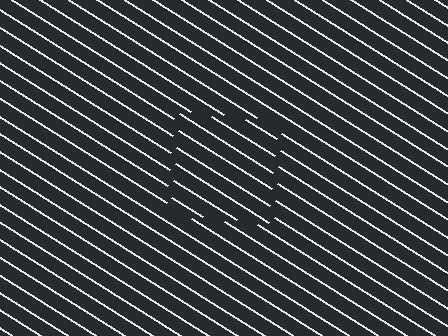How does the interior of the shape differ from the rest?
The interior of the shape contains the same grating, shifted by half a period — the contour is defined by the phase discontinuity where line-ends from the inner and outer gratings abut.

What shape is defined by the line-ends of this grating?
An illusory square. The interior of the shape contains the same grating, shifted by half a period — the contour is defined by the phase discontinuity where line-ends from the inner and outer gratings abut.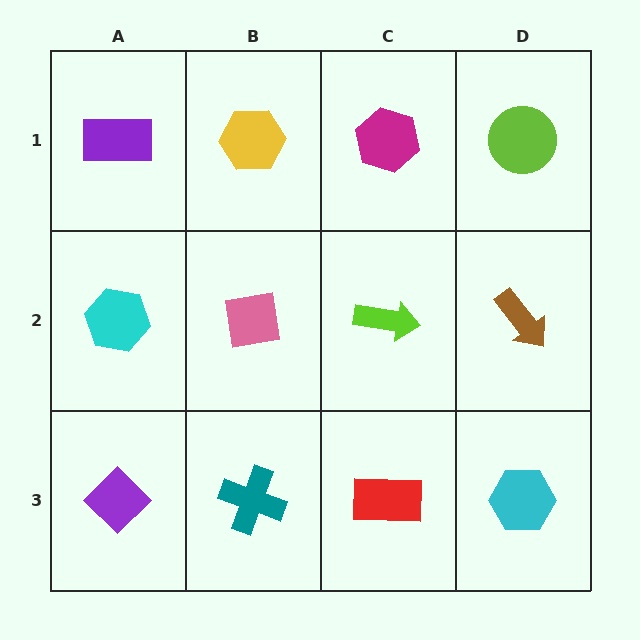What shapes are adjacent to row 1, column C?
A lime arrow (row 2, column C), a yellow hexagon (row 1, column B), a lime circle (row 1, column D).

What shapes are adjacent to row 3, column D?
A brown arrow (row 2, column D), a red rectangle (row 3, column C).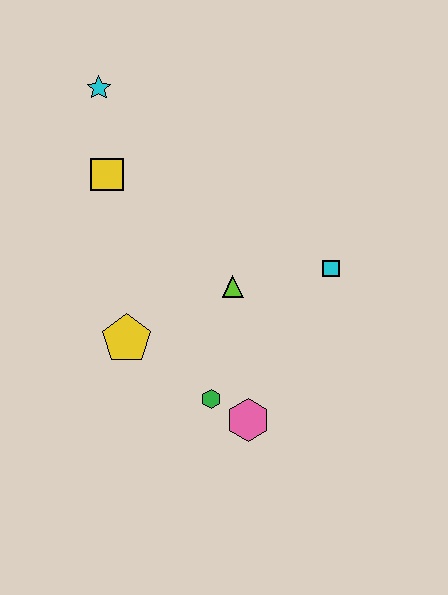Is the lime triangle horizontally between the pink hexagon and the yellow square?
Yes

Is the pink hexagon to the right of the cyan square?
No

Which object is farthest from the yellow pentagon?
The cyan star is farthest from the yellow pentagon.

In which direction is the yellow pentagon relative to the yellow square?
The yellow pentagon is below the yellow square.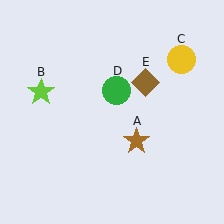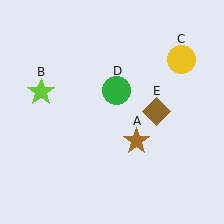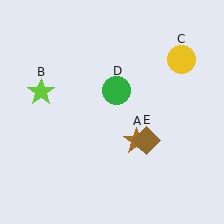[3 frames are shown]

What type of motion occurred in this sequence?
The brown diamond (object E) rotated clockwise around the center of the scene.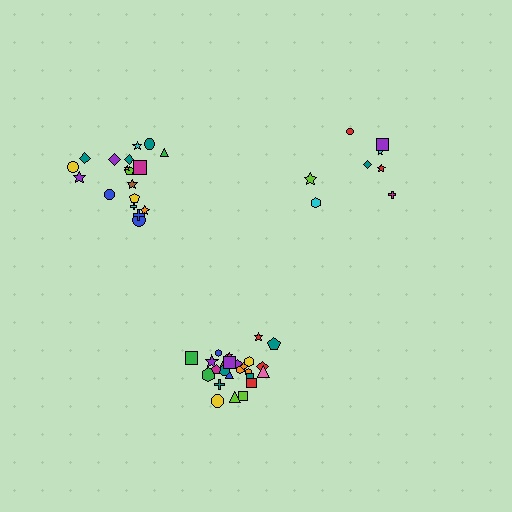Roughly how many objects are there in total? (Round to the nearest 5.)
Roughly 50 objects in total.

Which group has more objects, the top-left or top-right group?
The top-left group.